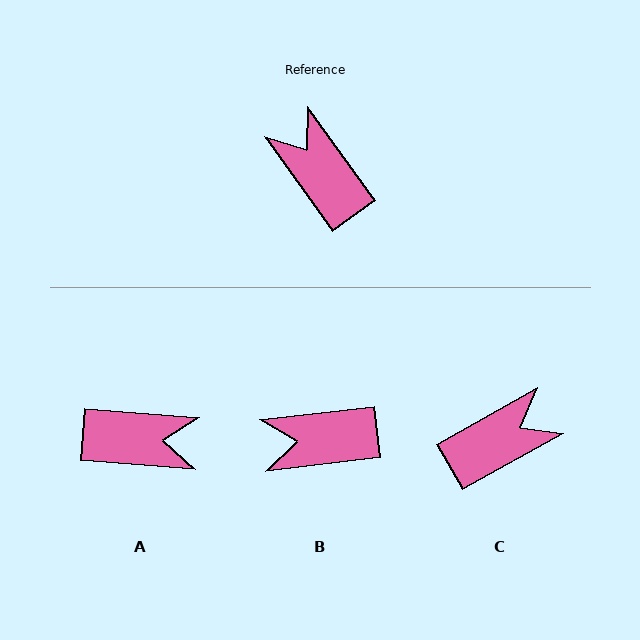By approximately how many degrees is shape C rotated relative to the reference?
Approximately 96 degrees clockwise.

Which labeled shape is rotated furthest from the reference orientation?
A, about 130 degrees away.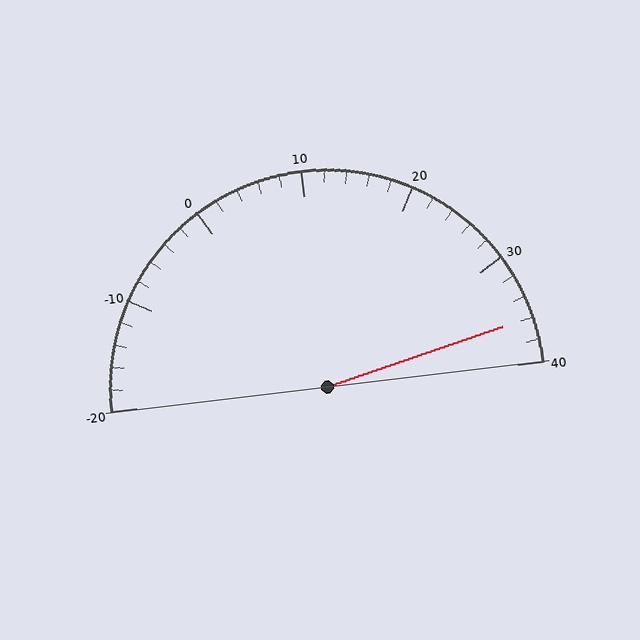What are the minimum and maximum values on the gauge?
The gauge ranges from -20 to 40.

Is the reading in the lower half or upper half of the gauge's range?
The reading is in the upper half of the range (-20 to 40).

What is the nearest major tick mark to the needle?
The nearest major tick mark is 40.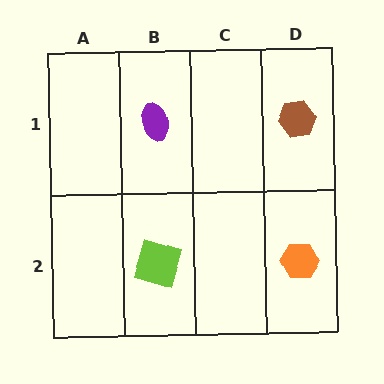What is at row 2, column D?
An orange hexagon.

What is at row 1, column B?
A purple ellipse.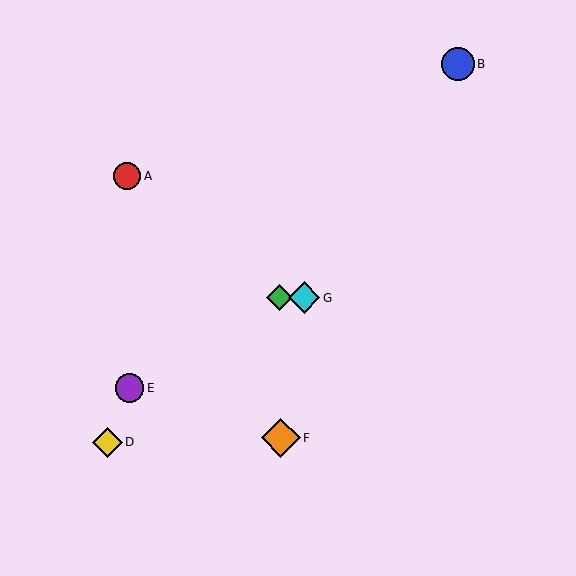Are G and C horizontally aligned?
Yes, both are at y≈298.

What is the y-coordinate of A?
Object A is at y≈176.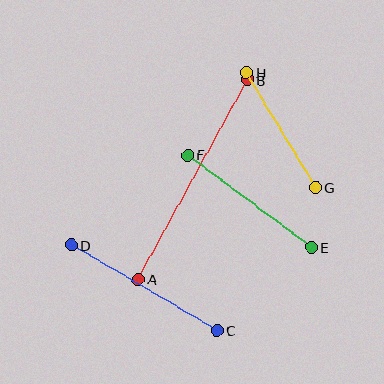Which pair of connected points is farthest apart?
Points A and B are farthest apart.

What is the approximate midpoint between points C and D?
The midpoint is at approximately (144, 288) pixels.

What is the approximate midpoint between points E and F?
The midpoint is at approximately (249, 201) pixels.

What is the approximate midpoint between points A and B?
The midpoint is at approximately (193, 179) pixels.